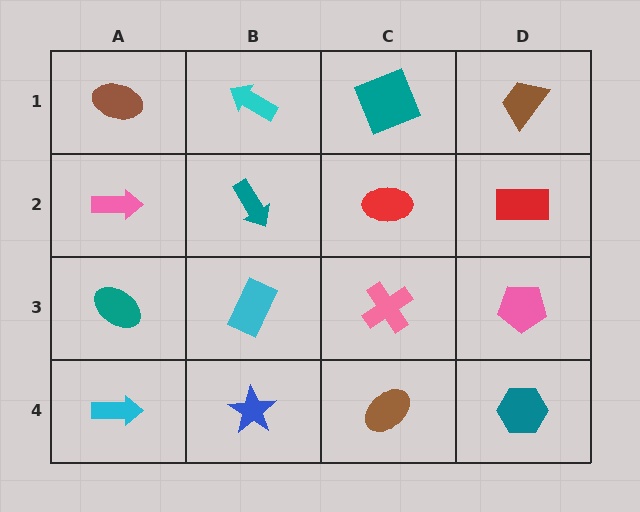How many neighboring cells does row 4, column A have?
2.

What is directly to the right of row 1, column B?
A teal square.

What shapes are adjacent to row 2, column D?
A brown trapezoid (row 1, column D), a pink pentagon (row 3, column D), a red ellipse (row 2, column C).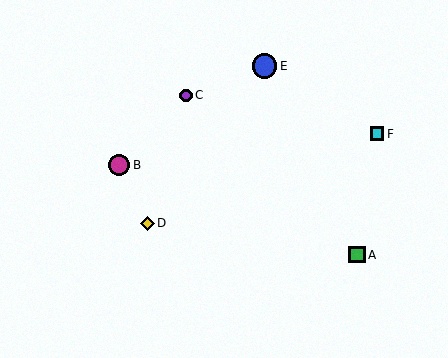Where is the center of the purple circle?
The center of the purple circle is at (186, 95).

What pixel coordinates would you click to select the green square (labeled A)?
Click at (357, 255) to select the green square A.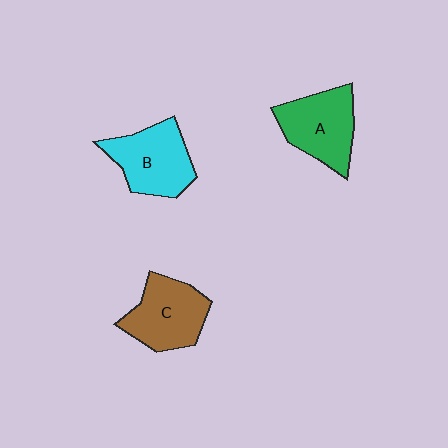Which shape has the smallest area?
Shape C (brown).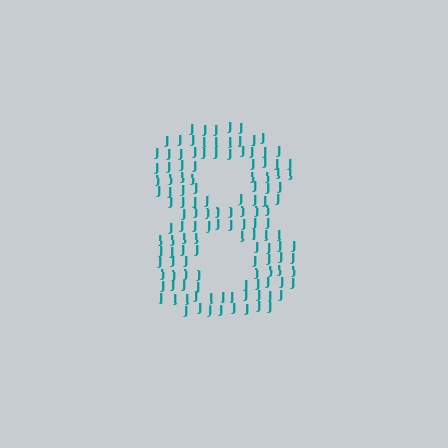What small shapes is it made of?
It is made of small letter J's.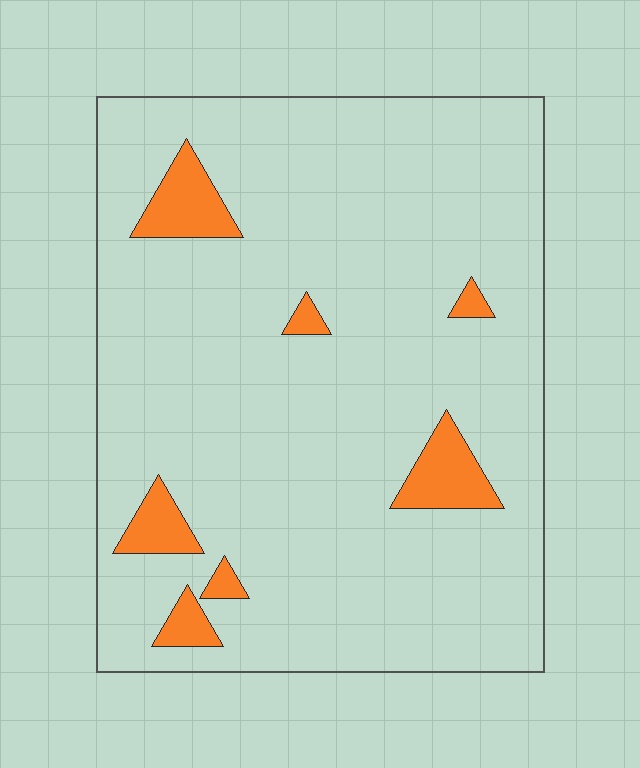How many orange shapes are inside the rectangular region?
7.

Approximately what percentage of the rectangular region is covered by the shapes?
Approximately 10%.